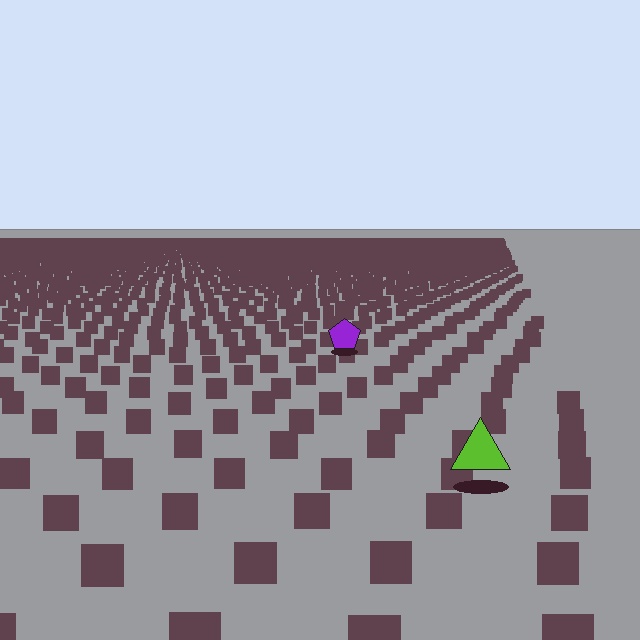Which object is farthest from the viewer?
The purple pentagon is farthest from the viewer. It appears smaller and the ground texture around it is denser.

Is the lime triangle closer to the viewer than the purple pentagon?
Yes. The lime triangle is closer — you can tell from the texture gradient: the ground texture is coarser near it.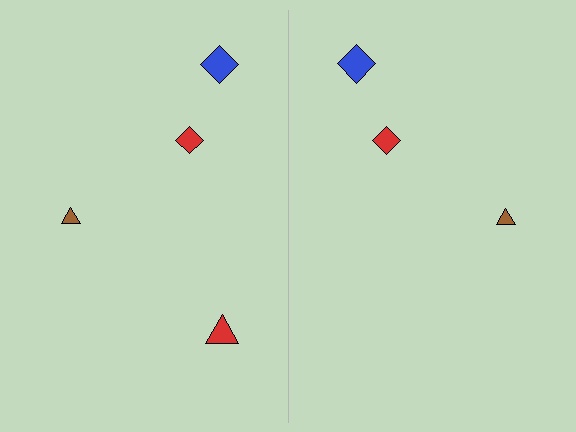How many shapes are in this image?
There are 7 shapes in this image.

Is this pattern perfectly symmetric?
No, the pattern is not perfectly symmetric. A red triangle is missing from the right side.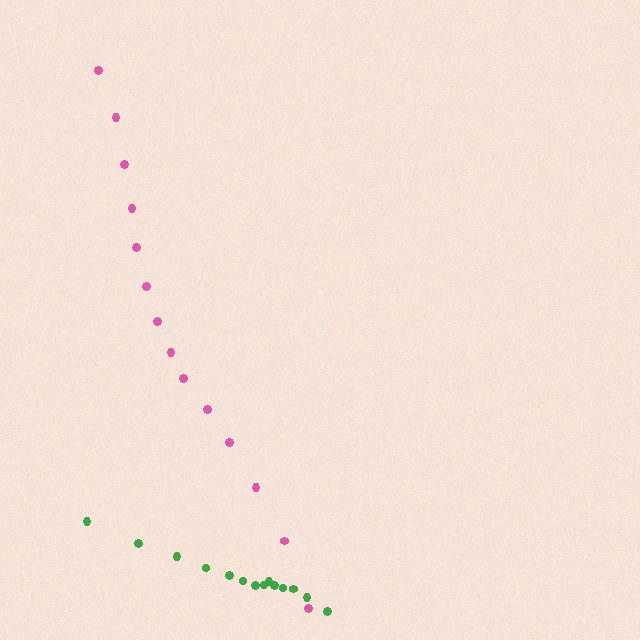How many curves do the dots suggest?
There are 2 distinct paths.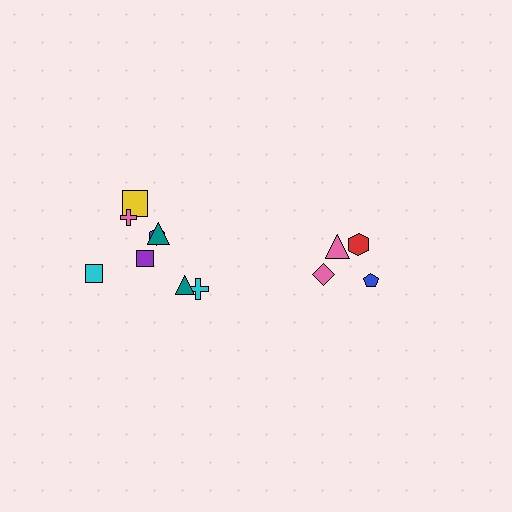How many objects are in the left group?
There are 8 objects.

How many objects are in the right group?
There are 4 objects.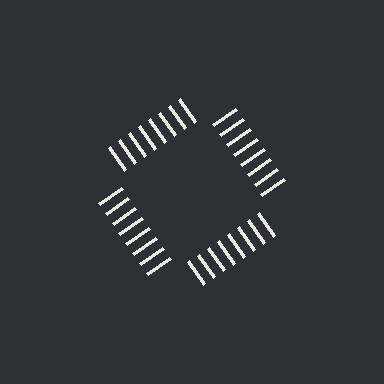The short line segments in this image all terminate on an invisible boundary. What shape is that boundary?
An illusory square — the line segments terminate on its edges but no continuous stroke is drawn.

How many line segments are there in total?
32 — 8 along each of the 4 edges.